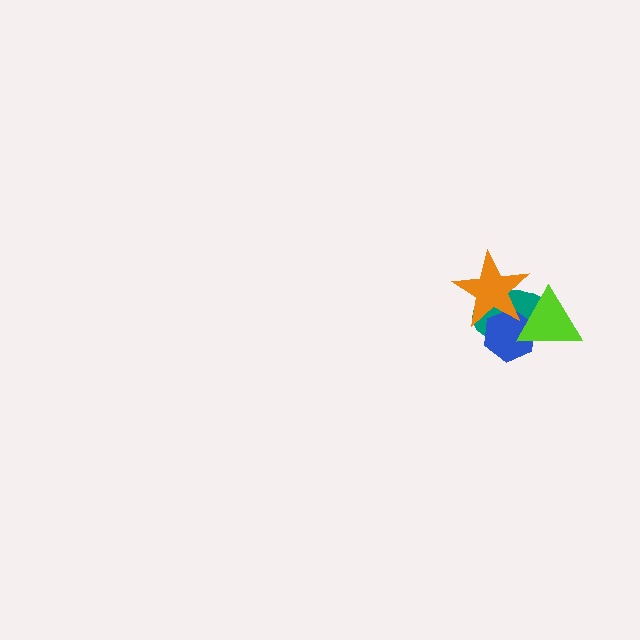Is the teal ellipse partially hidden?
Yes, it is partially covered by another shape.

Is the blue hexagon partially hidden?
Yes, it is partially covered by another shape.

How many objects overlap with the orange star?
3 objects overlap with the orange star.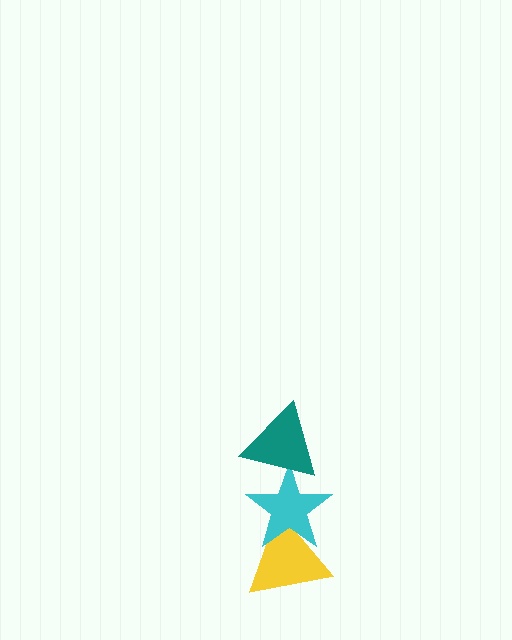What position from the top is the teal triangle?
The teal triangle is 1st from the top.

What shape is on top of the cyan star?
The teal triangle is on top of the cyan star.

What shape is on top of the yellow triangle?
The cyan star is on top of the yellow triangle.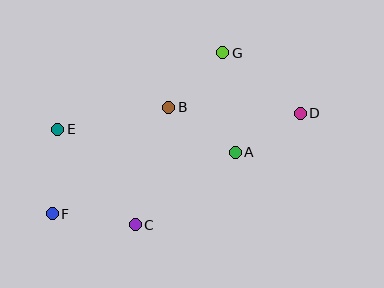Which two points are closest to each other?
Points A and D are closest to each other.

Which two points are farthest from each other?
Points D and F are farthest from each other.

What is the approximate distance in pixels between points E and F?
The distance between E and F is approximately 84 pixels.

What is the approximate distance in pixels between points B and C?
The distance between B and C is approximately 122 pixels.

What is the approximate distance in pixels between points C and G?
The distance between C and G is approximately 193 pixels.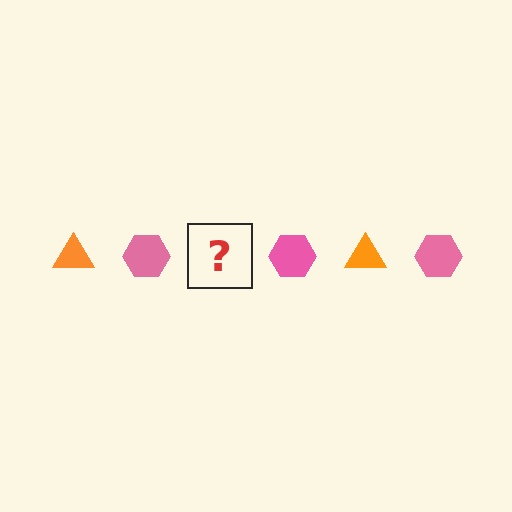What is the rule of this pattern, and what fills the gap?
The rule is that the pattern alternates between orange triangle and pink hexagon. The gap should be filled with an orange triangle.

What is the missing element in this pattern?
The missing element is an orange triangle.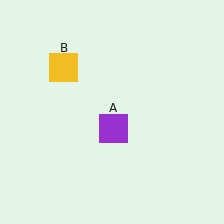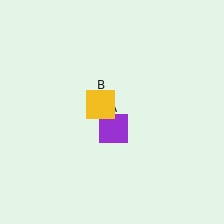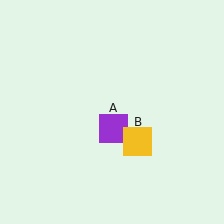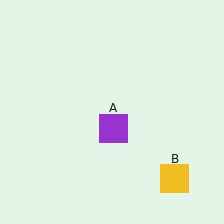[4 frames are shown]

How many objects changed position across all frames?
1 object changed position: yellow square (object B).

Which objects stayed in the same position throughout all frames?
Purple square (object A) remained stationary.